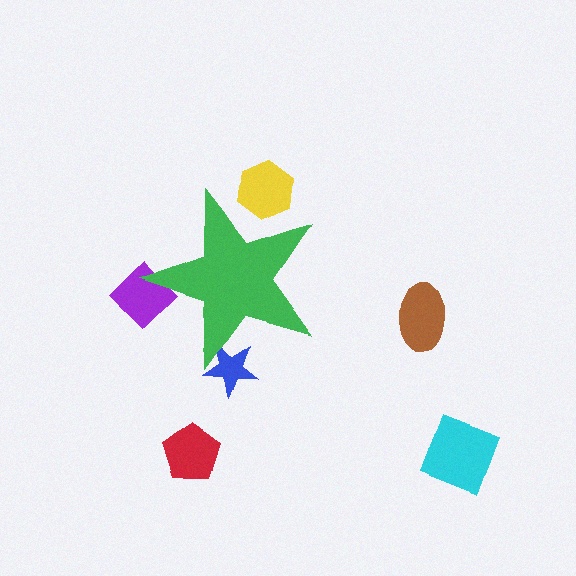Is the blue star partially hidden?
Yes, the blue star is partially hidden behind the green star.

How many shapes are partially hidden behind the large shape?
3 shapes are partially hidden.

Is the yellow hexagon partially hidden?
Yes, the yellow hexagon is partially hidden behind the green star.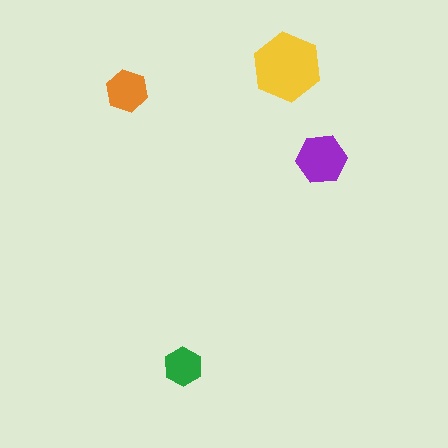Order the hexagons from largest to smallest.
the yellow one, the purple one, the orange one, the green one.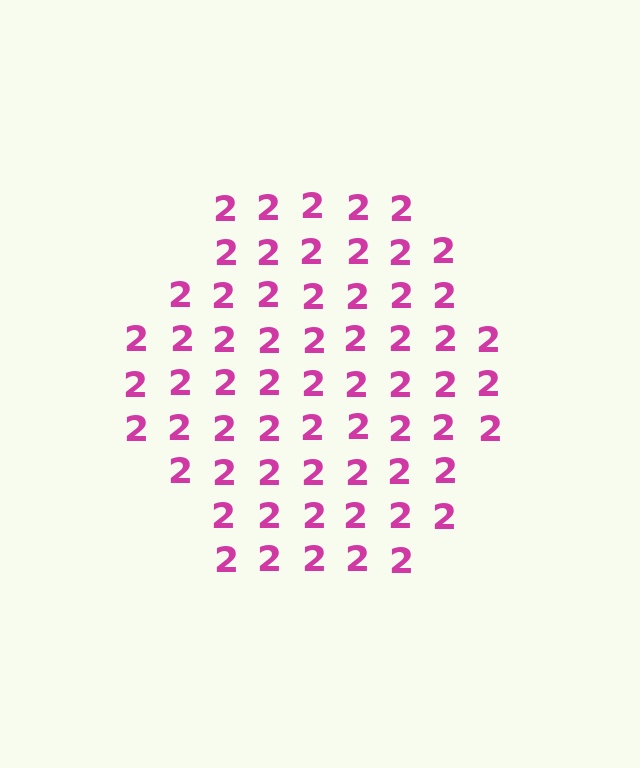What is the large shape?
The large shape is a hexagon.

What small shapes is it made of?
It is made of small digit 2's.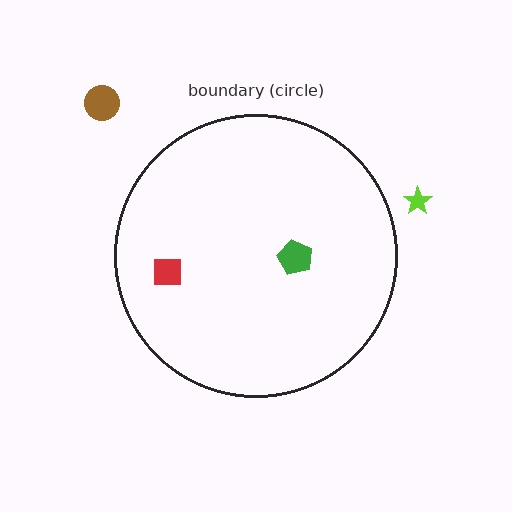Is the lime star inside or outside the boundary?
Outside.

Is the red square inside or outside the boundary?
Inside.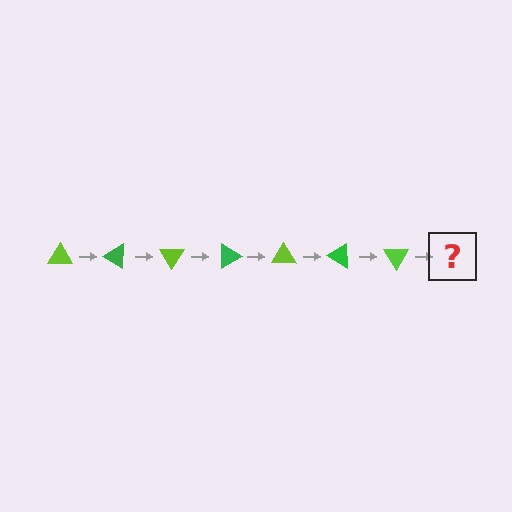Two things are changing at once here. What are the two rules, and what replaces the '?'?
The two rules are that it rotates 30 degrees each step and the color cycles through lime and green. The '?' should be a green triangle, rotated 210 degrees from the start.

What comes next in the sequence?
The next element should be a green triangle, rotated 210 degrees from the start.